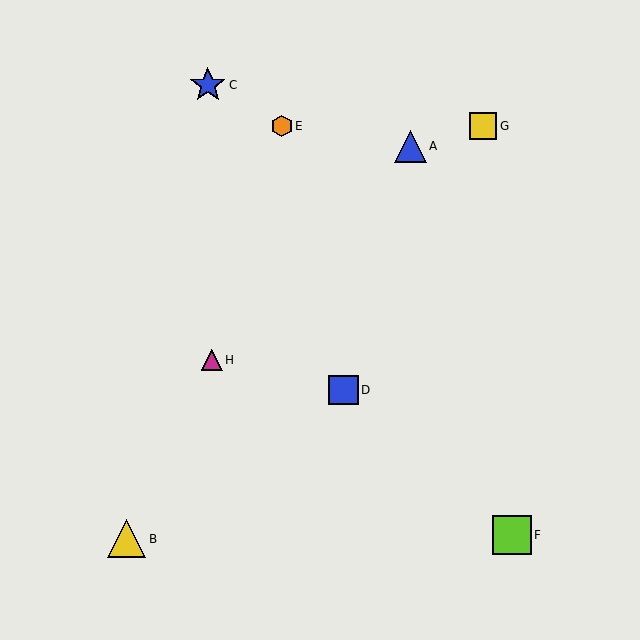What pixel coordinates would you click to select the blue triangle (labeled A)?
Click at (410, 146) to select the blue triangle A.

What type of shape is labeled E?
Shape E is an orange hexagon.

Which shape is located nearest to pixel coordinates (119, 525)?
The yellow triangle (labeled B) at (127, 539) is nearest to that location.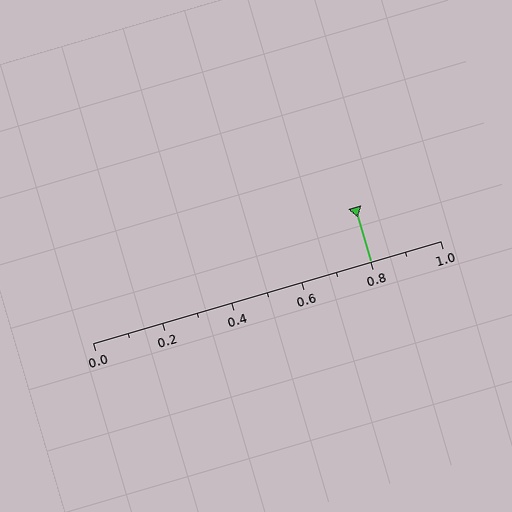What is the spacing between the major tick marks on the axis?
The major ticks are spaced 0.2 apart.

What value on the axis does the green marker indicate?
The marker indicates approximately 0.8.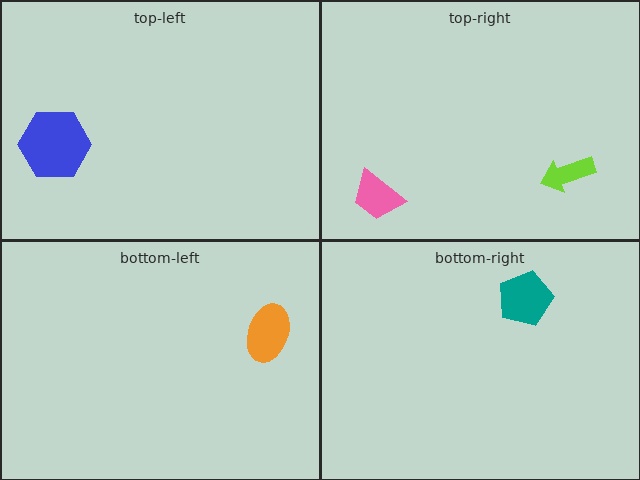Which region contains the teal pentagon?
The bottom-right region.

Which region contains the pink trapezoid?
The top-right region.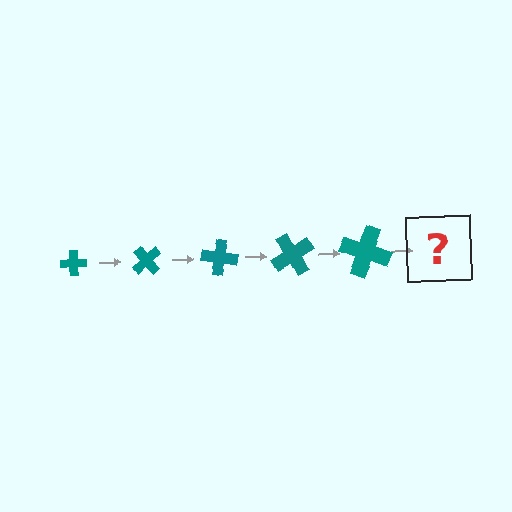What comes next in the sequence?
The next element should be a cross, larger than the previous one and rotated 250 degrees from the start.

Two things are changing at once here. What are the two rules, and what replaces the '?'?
The two rules are that the cross grows larger each step and it rotates 50 degrees each step. The '?' should be a cross, larger than the previous one and rotated 250 degrees from the start.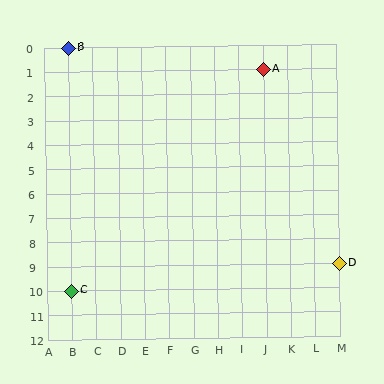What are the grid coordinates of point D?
Point D is at grid coordinates (M, 9).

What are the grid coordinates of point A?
Point A is at grid coordinates (J, 1).